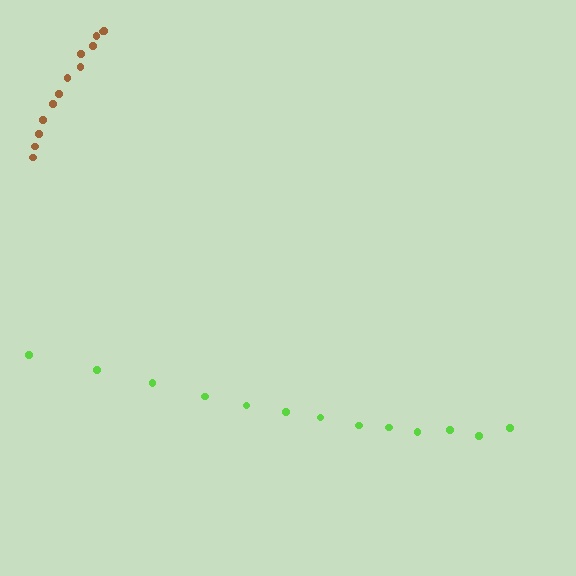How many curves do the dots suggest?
There are 2 distinct paths.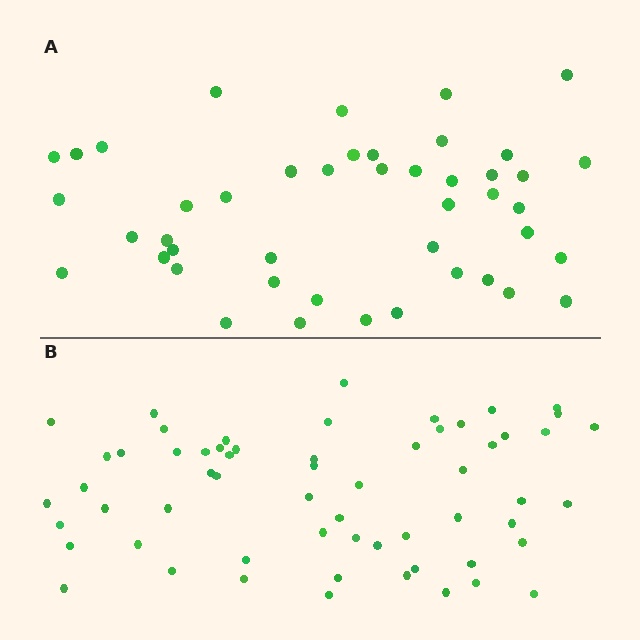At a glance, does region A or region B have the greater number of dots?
Region B (the bottom region) has more dots.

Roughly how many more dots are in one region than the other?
Region B has approximately 15 more dots than region A.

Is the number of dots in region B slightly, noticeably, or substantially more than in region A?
Region B has noticeably more, but not dramatically so. The ratio is roughly 1.3 to 1.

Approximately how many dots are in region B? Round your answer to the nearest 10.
About 60 dots.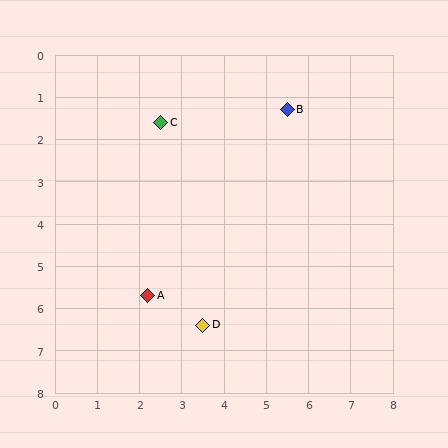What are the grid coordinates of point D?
Point D is at approximately (3.5, 6.4).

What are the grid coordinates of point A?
Point A is at approximately (2.2, 5.7).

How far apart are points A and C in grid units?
Points A and C are about 4.1 grid units apart.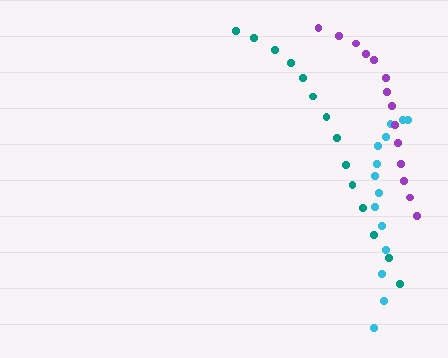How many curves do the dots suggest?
There are 3 distinct paths.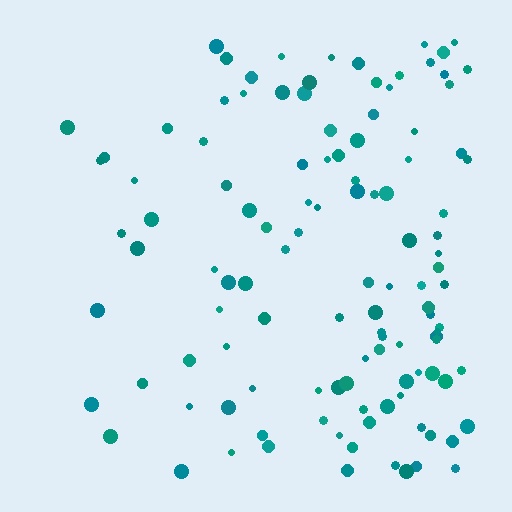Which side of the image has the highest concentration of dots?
The right.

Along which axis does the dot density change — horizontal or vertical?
Horizontal.